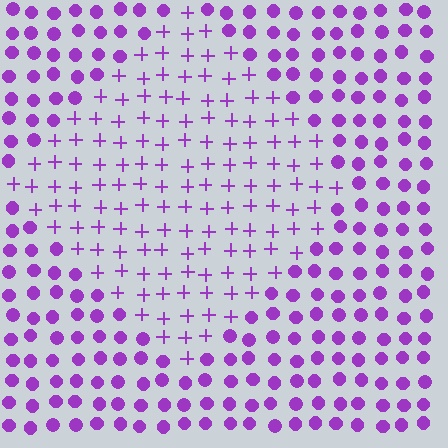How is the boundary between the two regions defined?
The boundary is defined by a change in element shape: plus signs inside vs. circles outside. All elements share the same color and spacing.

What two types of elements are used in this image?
The image uses plus signs inside the diamond region and circles outside it.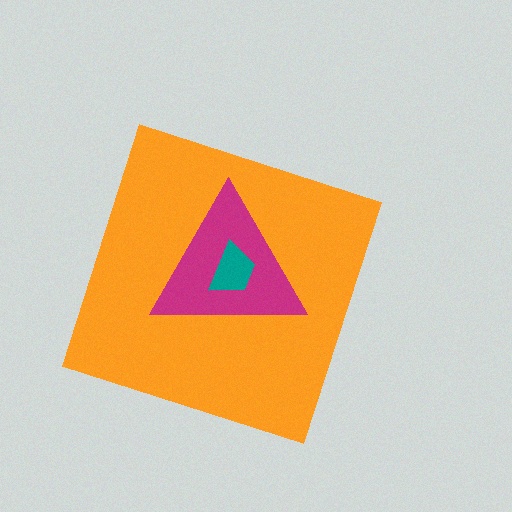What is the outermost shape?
The orange diamond.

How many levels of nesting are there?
3.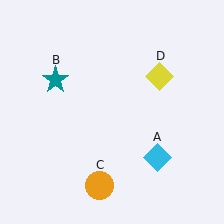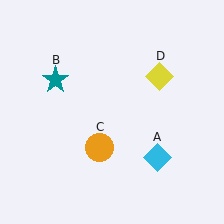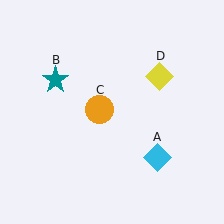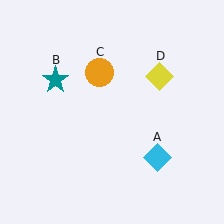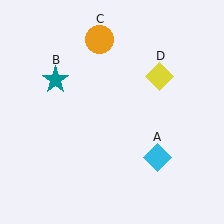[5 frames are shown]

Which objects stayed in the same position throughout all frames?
Cyan diamond (object A) and teal star (object B) and yellow diamond (object D) remained stationary.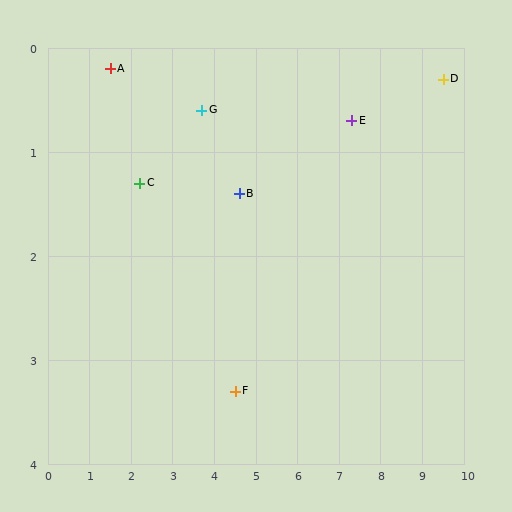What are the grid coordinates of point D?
Point D is at approximately (9.5, 0.3).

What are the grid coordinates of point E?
Point E is at approximately (7.3, 0.7).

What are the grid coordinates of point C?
Point C is at approximately (2.2, 1.3).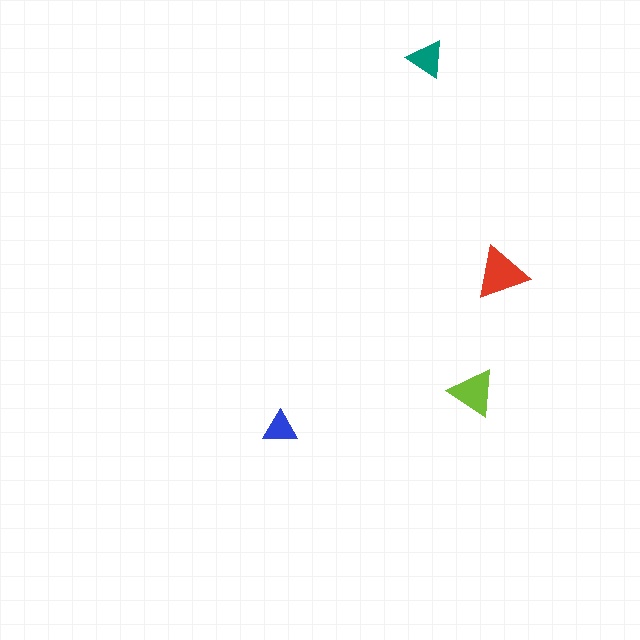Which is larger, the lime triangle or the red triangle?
The red one.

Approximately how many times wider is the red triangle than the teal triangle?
About 1.5 times wider.